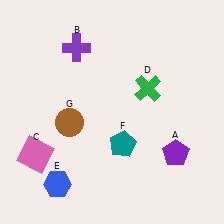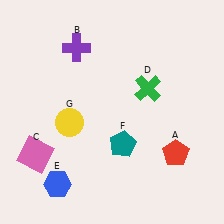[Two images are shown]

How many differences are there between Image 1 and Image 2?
There are 2 differences between the two images.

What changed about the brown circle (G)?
In Image 1, G is brown. In Image 2, it changed to yellow.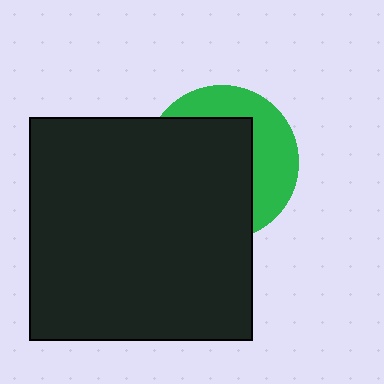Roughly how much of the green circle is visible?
A small part of it is visible (roughly 37%).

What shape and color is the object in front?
The object in front is a black square.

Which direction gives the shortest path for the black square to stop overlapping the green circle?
Moving toward the lower-left gives the shortest separation.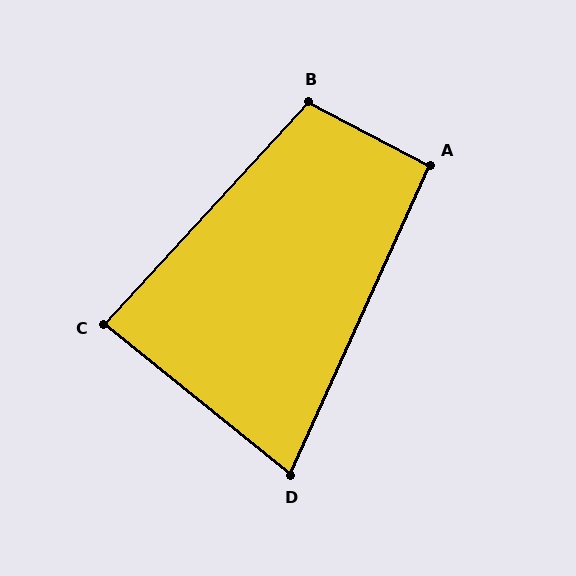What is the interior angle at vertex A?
Approximately 94 degrees (approximately right).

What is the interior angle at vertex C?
Approximately 86 degrees (approximately right).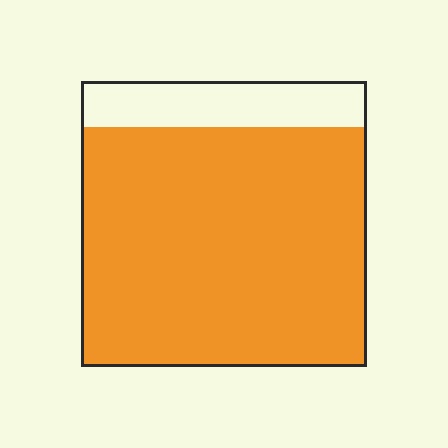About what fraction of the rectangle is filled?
About five sixths (5/6).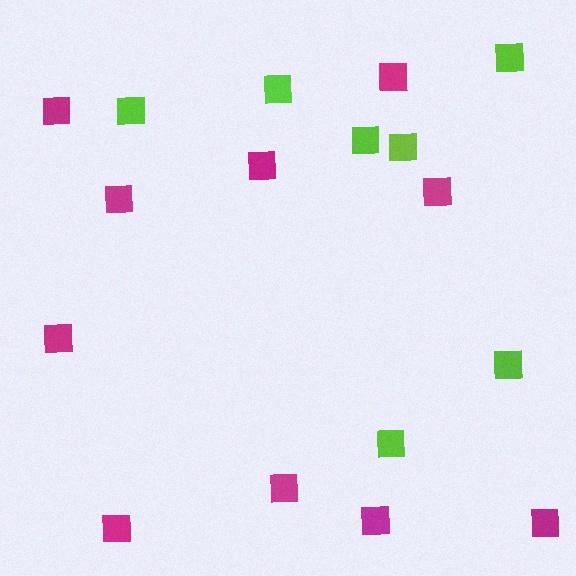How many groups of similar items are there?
There are 2 groups: one group of magenta squares (10) and one group of lime squares (7).